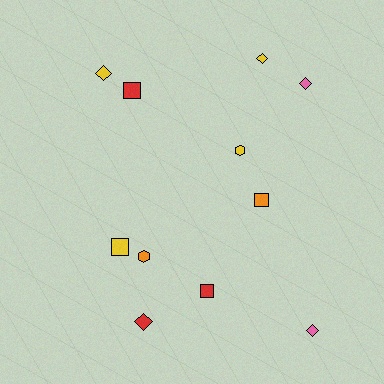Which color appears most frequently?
Yellow, with 4 objects.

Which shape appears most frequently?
Diamond, with 5 objects.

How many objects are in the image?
There are 11 objects.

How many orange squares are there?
There is 1 orange square.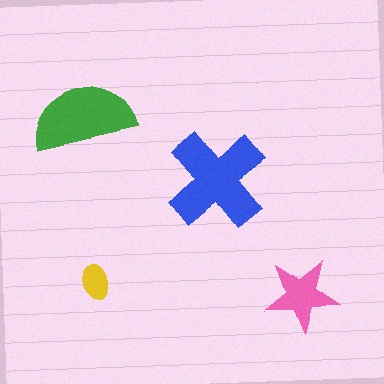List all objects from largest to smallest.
The blue cross, the green semicircle, the pink star, the yellow ellipse.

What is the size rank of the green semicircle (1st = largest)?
2nd.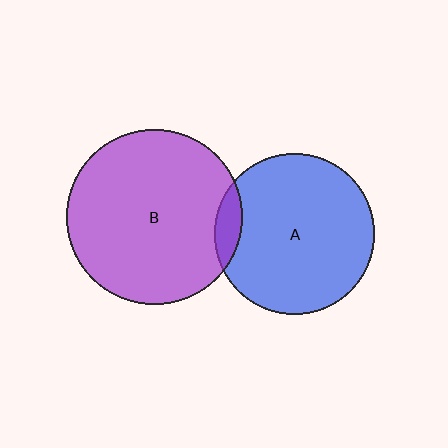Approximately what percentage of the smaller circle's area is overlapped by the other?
Approximately 10%.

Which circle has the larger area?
Circle B (purple).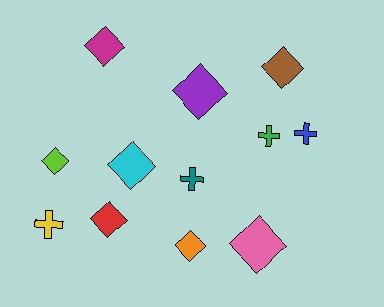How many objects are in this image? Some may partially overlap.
There are 12 objects.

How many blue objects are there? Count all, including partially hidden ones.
There is 1 blue object.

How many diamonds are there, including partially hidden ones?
There are 8 diamonds.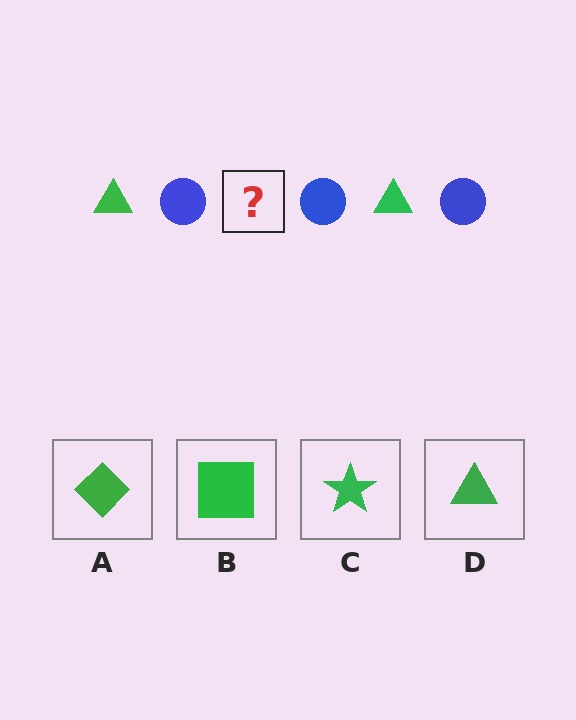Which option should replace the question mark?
Option D.